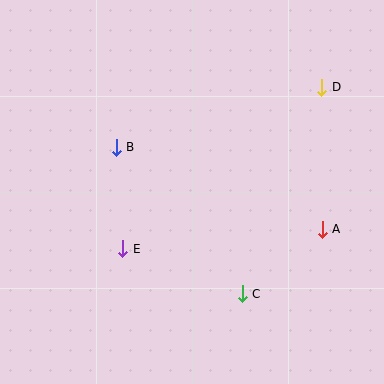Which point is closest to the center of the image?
Point B at (116, 147) is closest to the center.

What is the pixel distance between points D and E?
The distance between D and E is 256 pixels.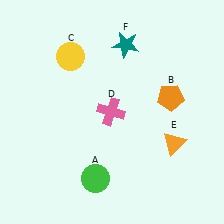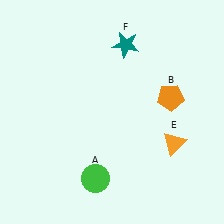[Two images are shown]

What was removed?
The yellow circle (C), the pink cross (D) were removed in Image 2.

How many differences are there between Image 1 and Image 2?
There are 2 differences between the two images.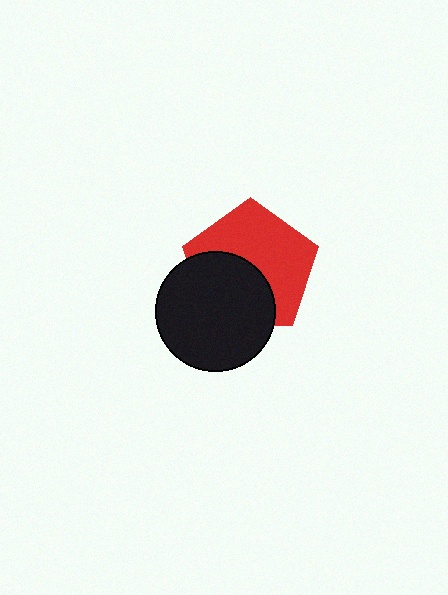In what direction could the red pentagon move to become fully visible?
The red pentagon could move up. That would shift it out from behind the black circle entirely.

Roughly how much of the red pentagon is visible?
About half of it is visible (roughly 58%).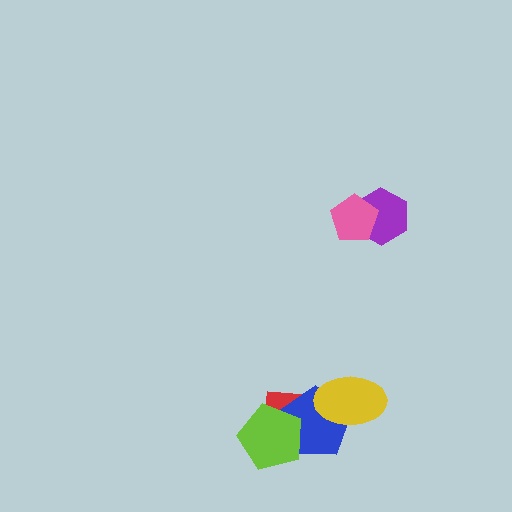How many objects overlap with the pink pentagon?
1 object overlaps with the pink pentagon.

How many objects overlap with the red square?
2 objects overlap with the red square.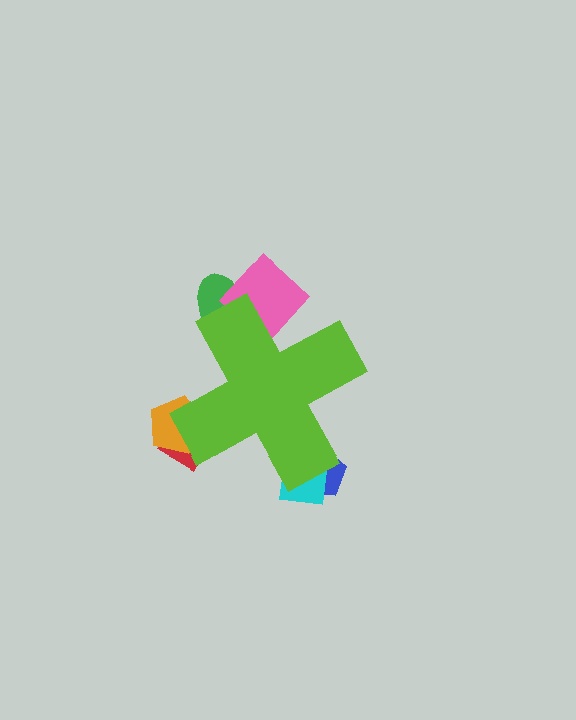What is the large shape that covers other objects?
A lime cross.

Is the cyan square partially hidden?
Yes, the cyan square is partially hidden behind the lime cross.